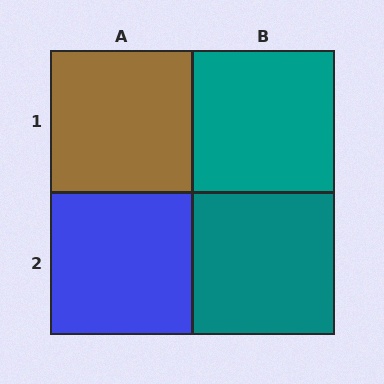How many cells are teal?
2 cells are teal.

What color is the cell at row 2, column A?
Blue.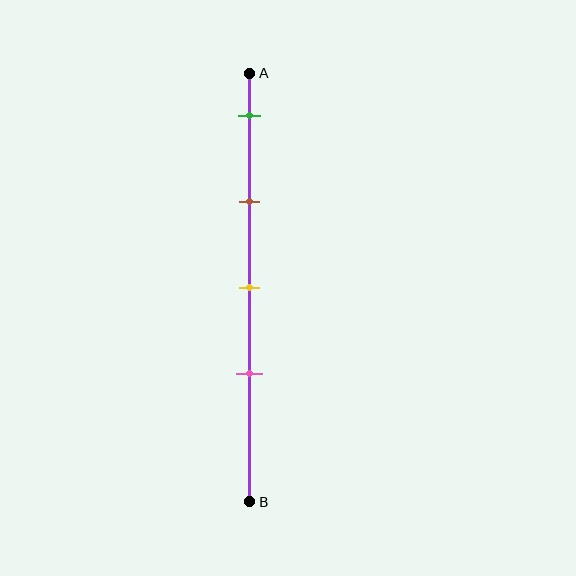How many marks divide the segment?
There are 4 marks dividing the segment.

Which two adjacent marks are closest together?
The yellow and pink marks are the closest adjacent pair.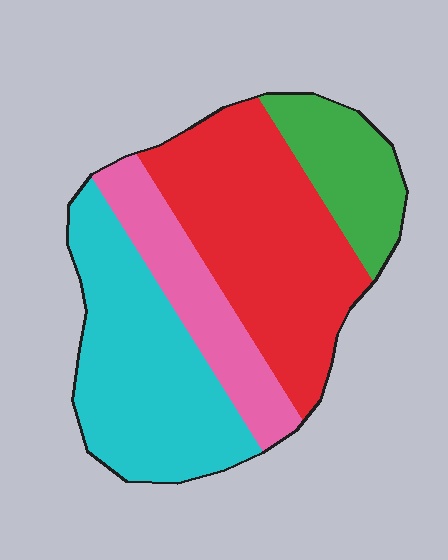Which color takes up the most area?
Red, at roughly 35%.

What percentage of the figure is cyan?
Cyan covers 32% of the figure.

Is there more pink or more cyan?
Cyan.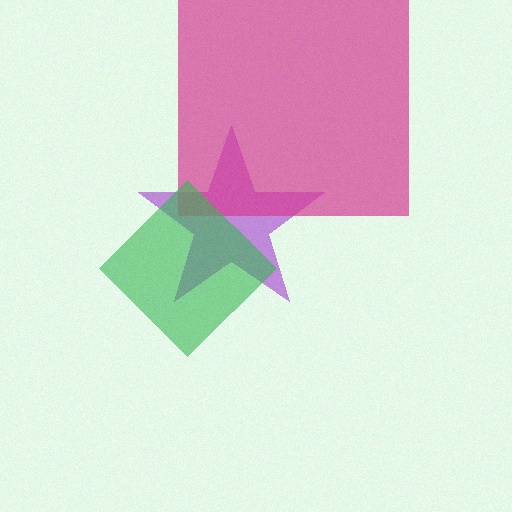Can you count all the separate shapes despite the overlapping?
Yes, there are 3 separate shapes.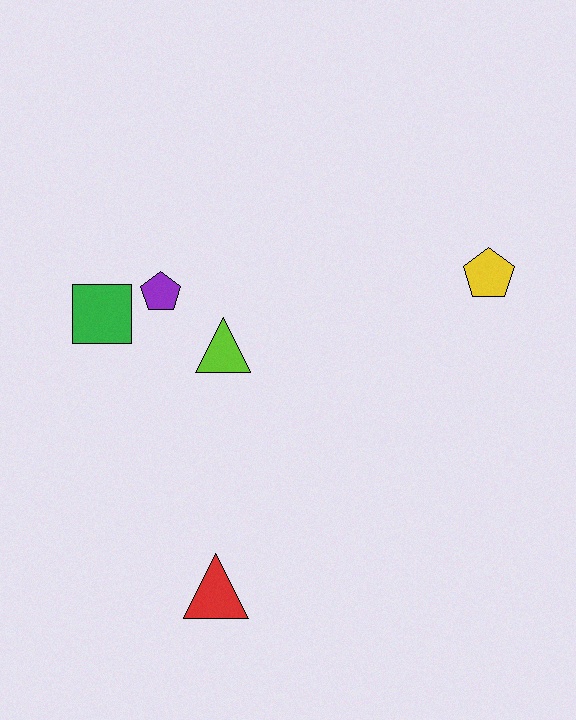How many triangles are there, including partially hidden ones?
There are 2 triangles.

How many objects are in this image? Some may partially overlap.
There are 5 objects.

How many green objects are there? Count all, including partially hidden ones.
There is 1 green object.